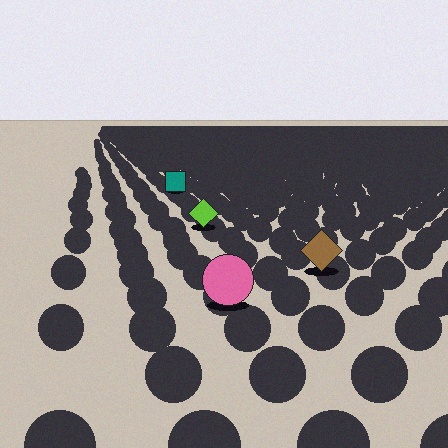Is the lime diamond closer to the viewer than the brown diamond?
No. The brown diamond is closer — you can tell from the texture gradient: the ground texture is coarser near it.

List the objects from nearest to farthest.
From nearest to farthest: the pink circle, the brown diamond, the lime diamond, the teal square.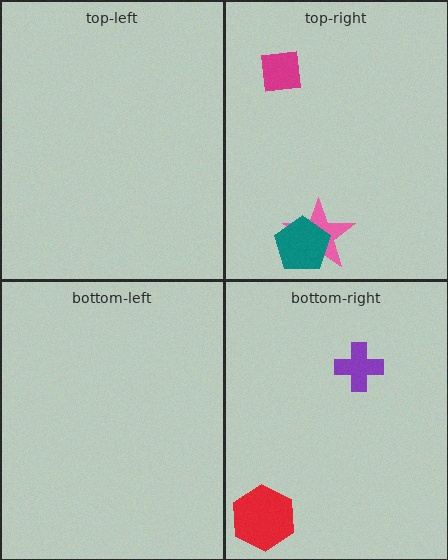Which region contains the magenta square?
The top-right region.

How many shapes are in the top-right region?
3.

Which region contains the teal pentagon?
The top-right region.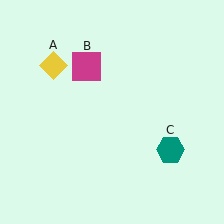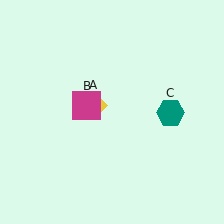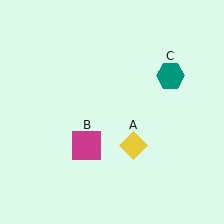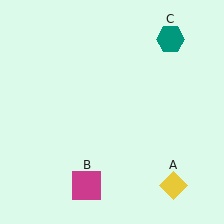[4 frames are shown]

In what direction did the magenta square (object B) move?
The magenta square (object B) moved down.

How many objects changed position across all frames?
3 objects changed position: yellow diamond (object A), magenta square (object B), teal hexagon (object C).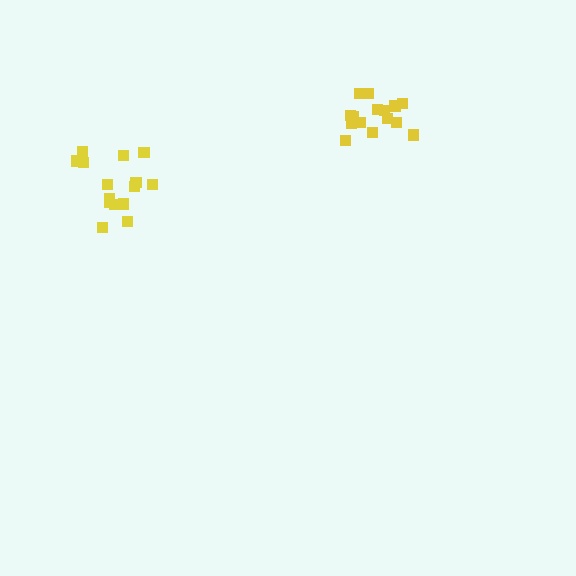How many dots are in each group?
Group 1: 15 dots, Group 2: 15 dots (30 total).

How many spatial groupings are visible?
There are 2 spatial groupings.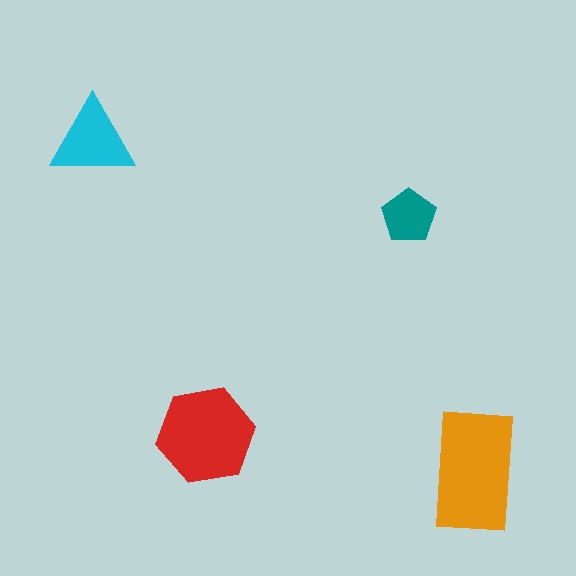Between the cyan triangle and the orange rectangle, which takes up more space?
The orange rectangle.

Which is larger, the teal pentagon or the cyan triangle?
The cyan triangle.